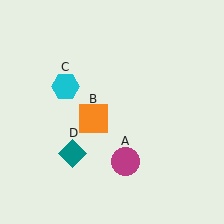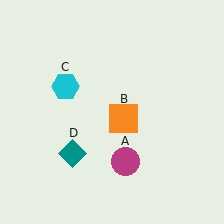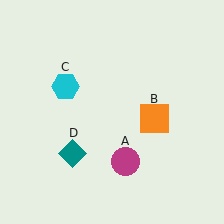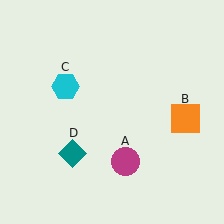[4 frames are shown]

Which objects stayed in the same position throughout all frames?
Magenta circle (object A) and cyan hexagon (object C) and teal diamond (object D) remained stationary.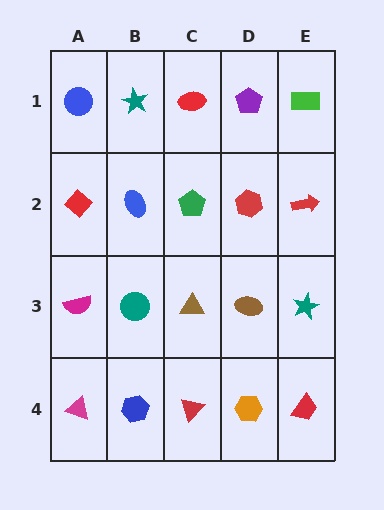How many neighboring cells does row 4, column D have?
3.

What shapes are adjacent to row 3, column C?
A green pentagon (row 2, column C), a red triangle (row 4, column C), a teal circle (row 3, column B), a brown ellipse (row 3, column D).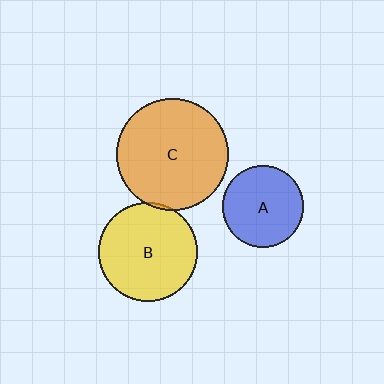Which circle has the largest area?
Circle C (orange).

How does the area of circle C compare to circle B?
Approximately 1.3 times.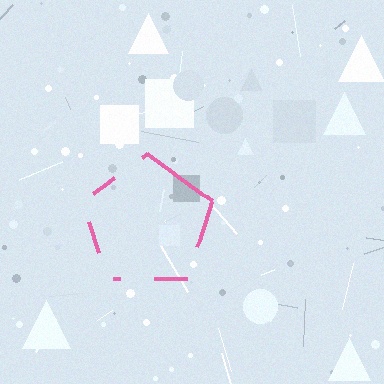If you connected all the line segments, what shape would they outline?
They would outline a pentagon.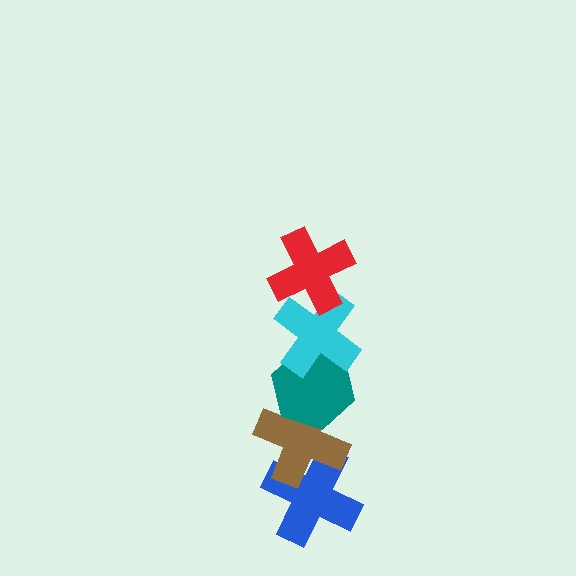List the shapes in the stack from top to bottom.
From top to bottom: the red cross, the cyan cross, the teal hexagon, the brown cross, the blue cross.